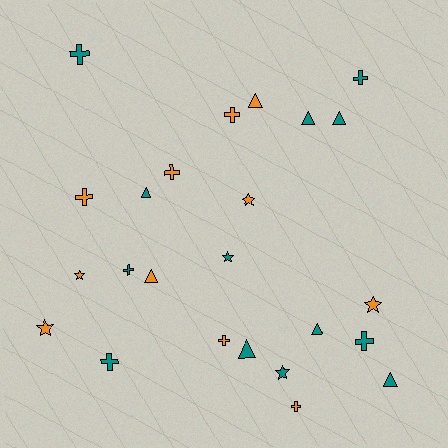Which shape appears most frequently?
Cross, with 10 objects.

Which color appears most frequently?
Teal, with 13 objects.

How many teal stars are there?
There are 2 teal stars.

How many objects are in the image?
There are 24 objects.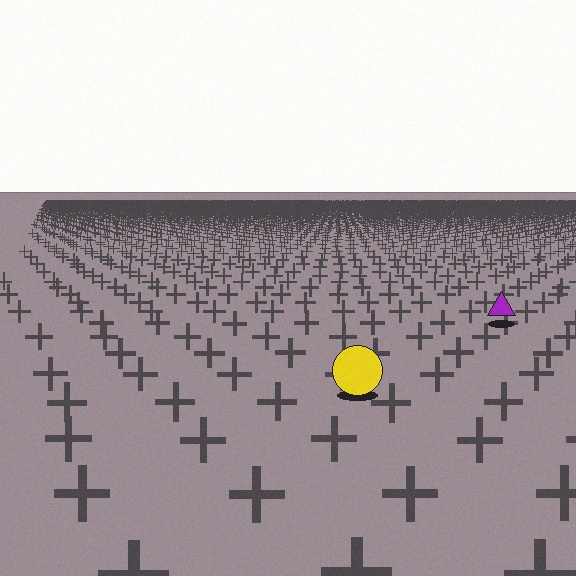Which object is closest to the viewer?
The yellow circle is closest. The texture marks near it are larger and more spread out.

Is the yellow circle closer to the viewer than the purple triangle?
Yes. The yellow circle is closer — you can tell from the texture gradient: the ground texture is coarser near it.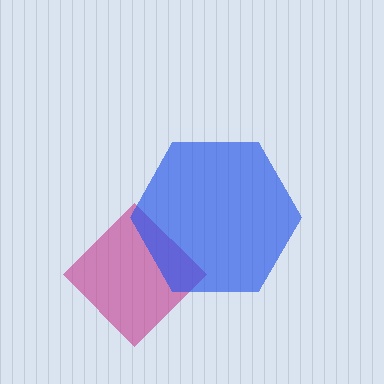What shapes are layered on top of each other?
The layered shapes are: a magenta diamond, a blue hexagon.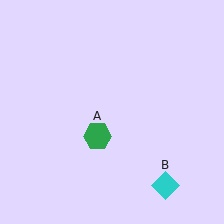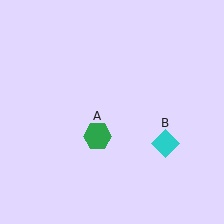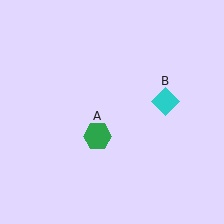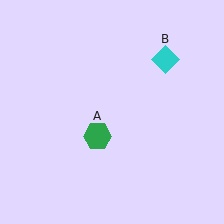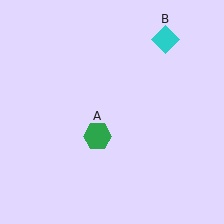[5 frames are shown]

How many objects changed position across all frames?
1 object changed position: cyan diamond (object B).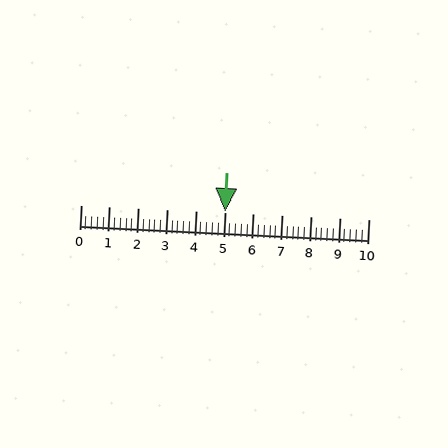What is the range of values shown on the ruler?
The ruler shows values from 0 to 10.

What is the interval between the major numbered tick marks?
The major tick marks are spaced 1 units apart.